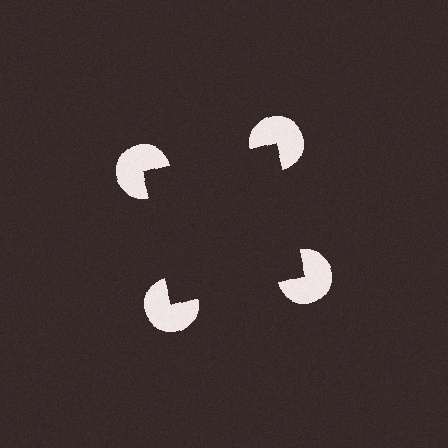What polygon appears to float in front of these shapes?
An illusory square — its edges are inferred from the aligned wedge cuts in the pac-man discs, not physically drawn.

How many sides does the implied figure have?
4 sides.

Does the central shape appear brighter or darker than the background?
It typically appears slightly darker than the background, even though no actual brightness change is drawn.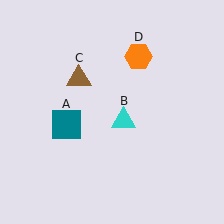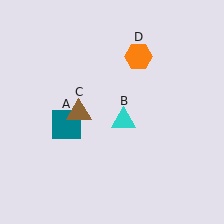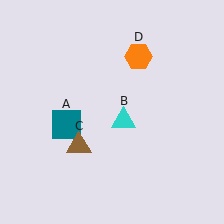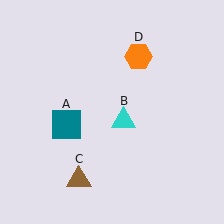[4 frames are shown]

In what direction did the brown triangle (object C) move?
The brown triangle (object C) moved down.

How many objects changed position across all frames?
1 object changed position: brown triangle (object C).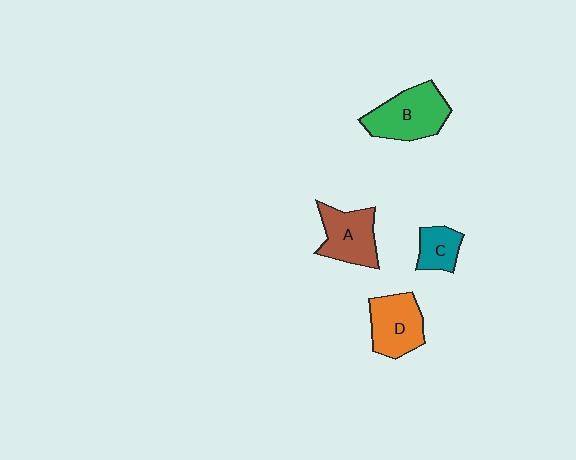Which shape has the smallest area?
Shape C (teal).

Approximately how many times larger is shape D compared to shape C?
Approximately 1.7 times.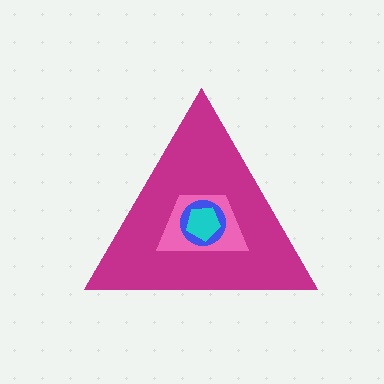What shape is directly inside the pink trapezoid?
The blue circle.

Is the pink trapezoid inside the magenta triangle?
Yes.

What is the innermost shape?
The cyan pentagon.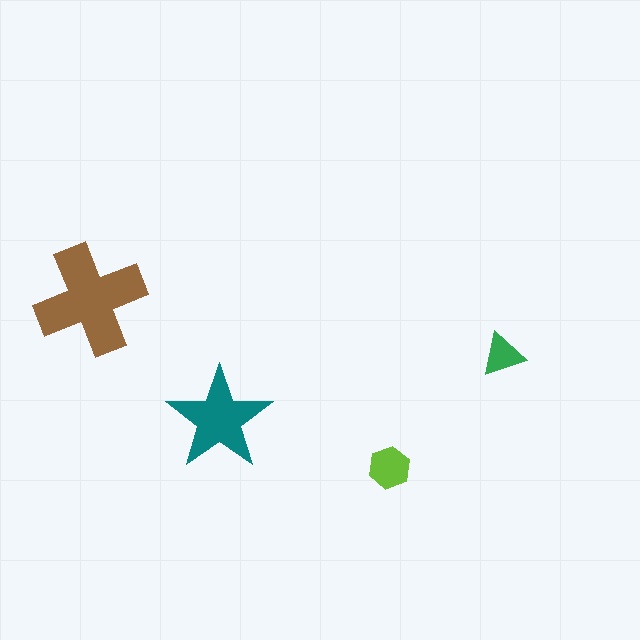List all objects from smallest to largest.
The green triangle, the lime hexagon, the teal star, the brown cross.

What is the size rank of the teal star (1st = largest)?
2nd.